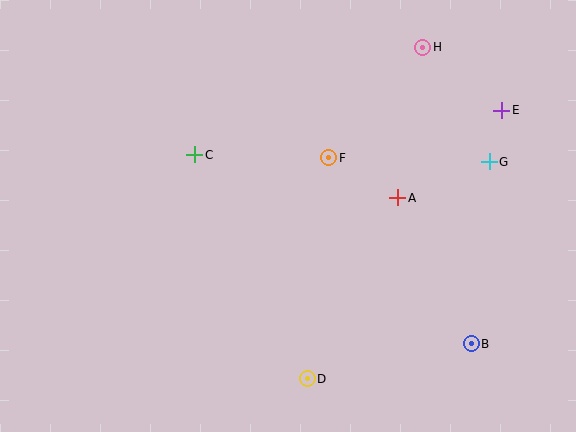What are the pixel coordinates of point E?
Point E is at (502, 110).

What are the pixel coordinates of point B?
Point B is at (471, 344).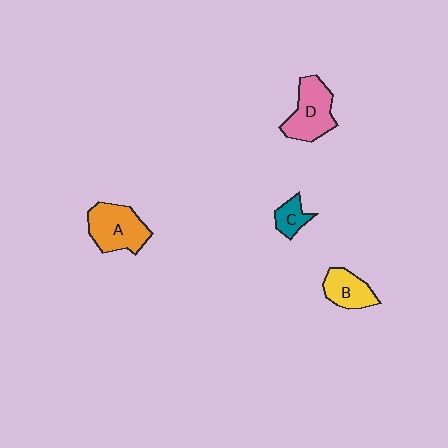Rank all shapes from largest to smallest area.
From largest to smallest: A (orange), D (pink), B (yellow), C (teal).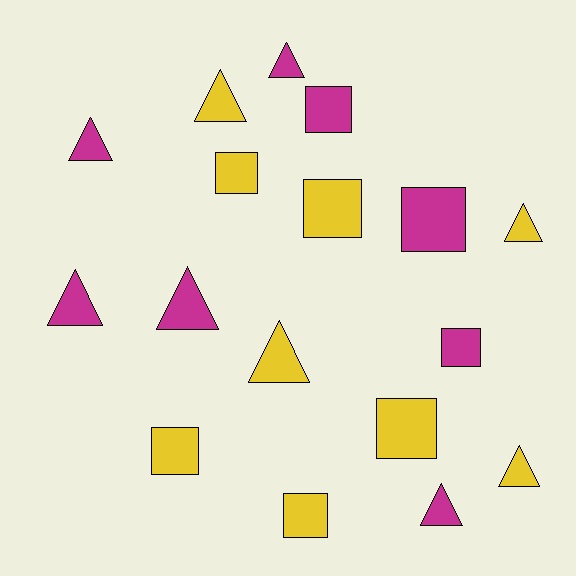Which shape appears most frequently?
Triangle, with 9 objects.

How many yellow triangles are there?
There are 4 yellow triangles.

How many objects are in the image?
There are 17 objects.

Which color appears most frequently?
Yellow, with 9 objects.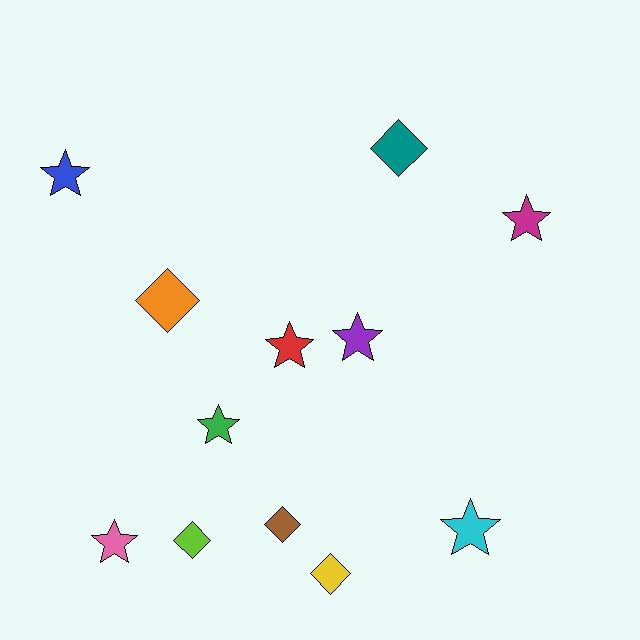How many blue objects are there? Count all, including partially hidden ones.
There is 1 blue object.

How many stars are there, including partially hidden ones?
There are 7 stars.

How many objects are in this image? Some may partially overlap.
There are 12 objects.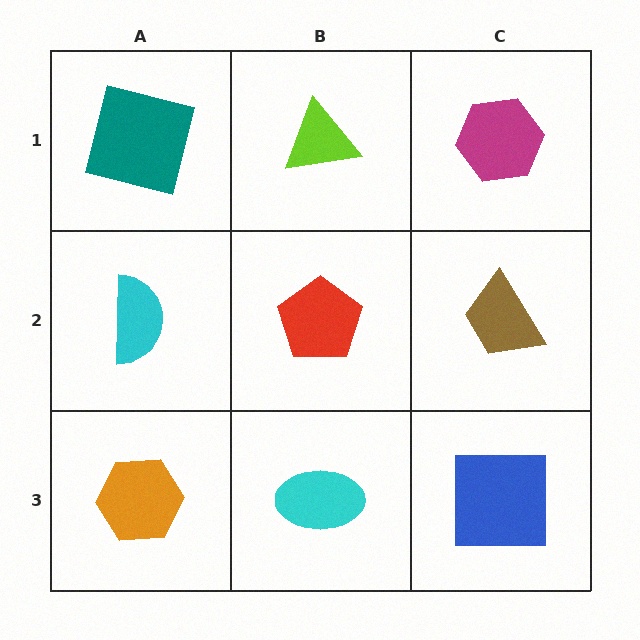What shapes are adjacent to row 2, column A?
A teal square (row 1, column A), an orange hexagon (row 3, column A), a red pentagon (row 2, column B).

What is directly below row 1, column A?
A cyan semicircle.